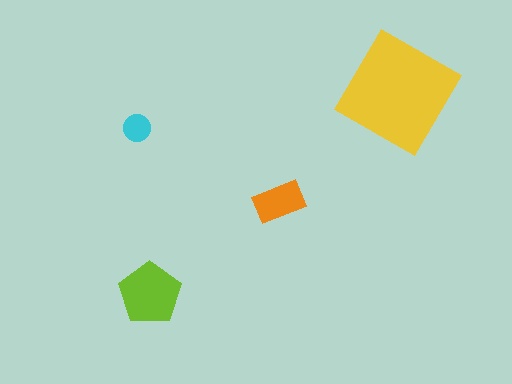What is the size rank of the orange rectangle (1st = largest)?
3rd.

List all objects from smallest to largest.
The cyan circle, the orange rectangle, the lime pentagon, the yellow diamond.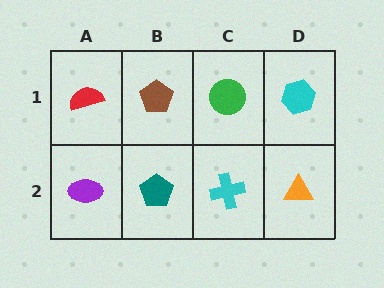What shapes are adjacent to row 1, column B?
A teal pentagon (row 2, column B), a red semicircle (row 1, column A), a green circle (row 1, column C).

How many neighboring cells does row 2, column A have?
2.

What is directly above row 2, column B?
A brown pentagon.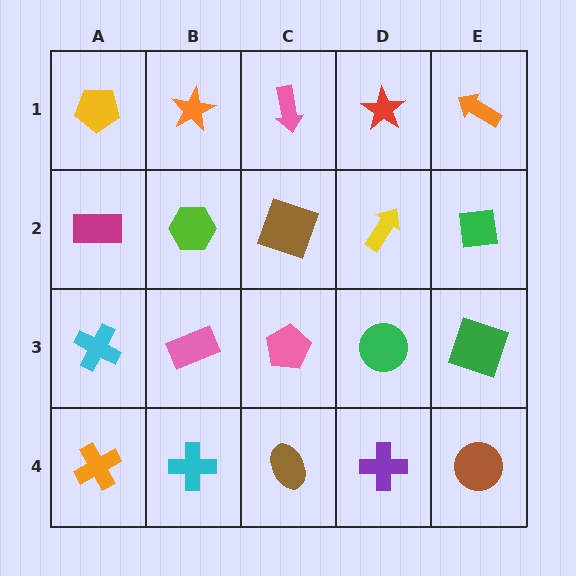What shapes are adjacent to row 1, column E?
A green square (row 2, column E), a red star (row 1, column D).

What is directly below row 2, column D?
A green circle.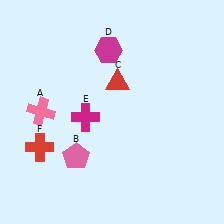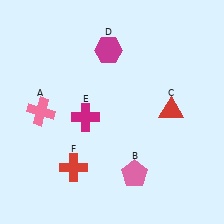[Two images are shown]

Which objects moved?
The objects that moved are: the pink pentagon (B), the red triangle (C), the red cross (F).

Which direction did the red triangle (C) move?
The red triangle (C) moved right.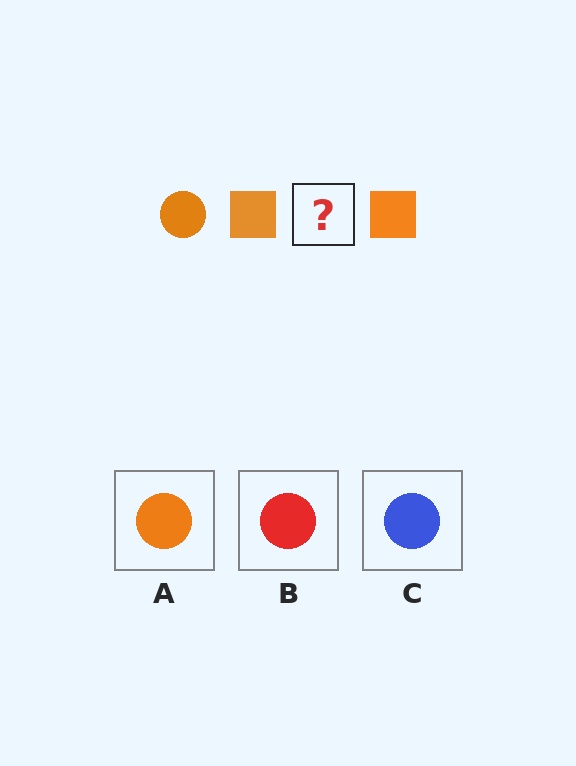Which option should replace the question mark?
Option A.